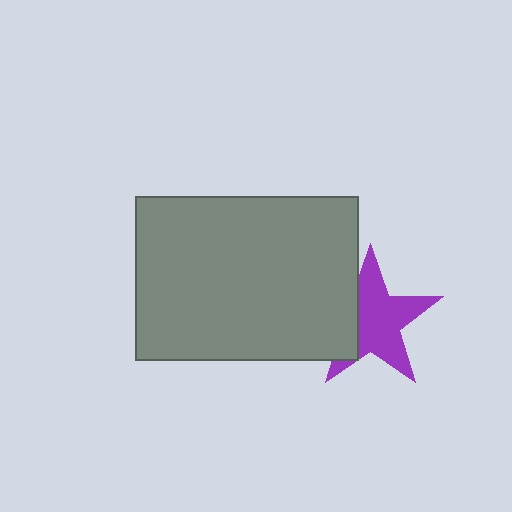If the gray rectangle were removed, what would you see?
You would see the complete purple star.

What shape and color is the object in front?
The object in front is a gray rectangle.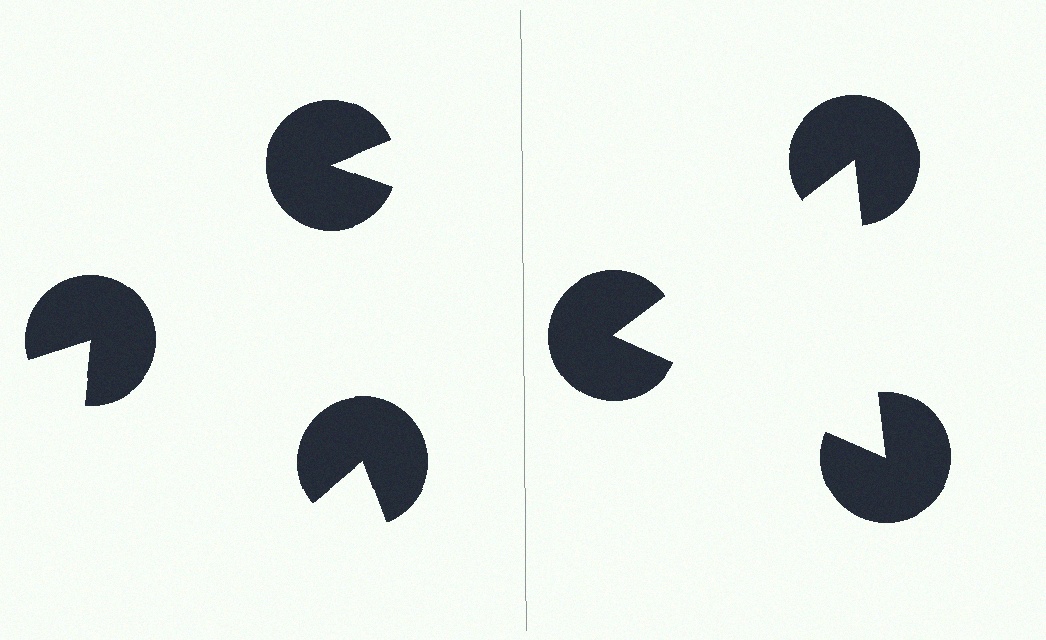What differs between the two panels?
The pac-man discs are positioned identically on both sides; only the wedge orientations differ. On the right they align to a triangle; on the left they are misaligned.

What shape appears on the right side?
An illusory triangle.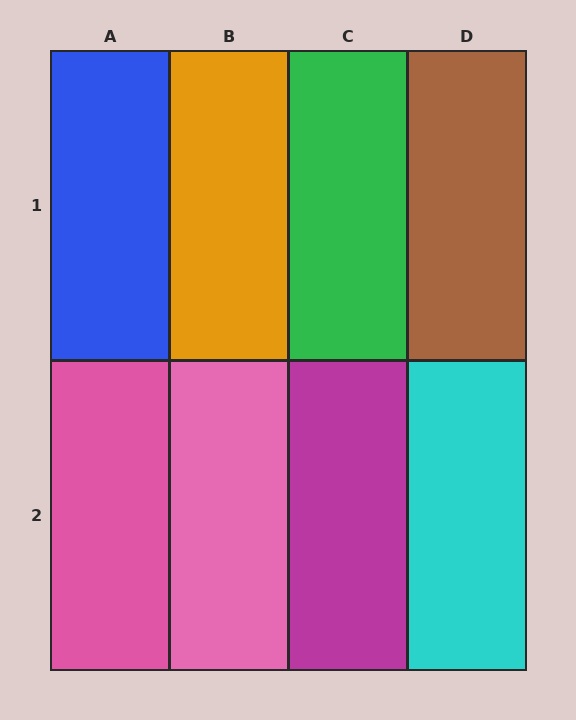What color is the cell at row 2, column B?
Pink.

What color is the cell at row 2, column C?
Magenta.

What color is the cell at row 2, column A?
Pink.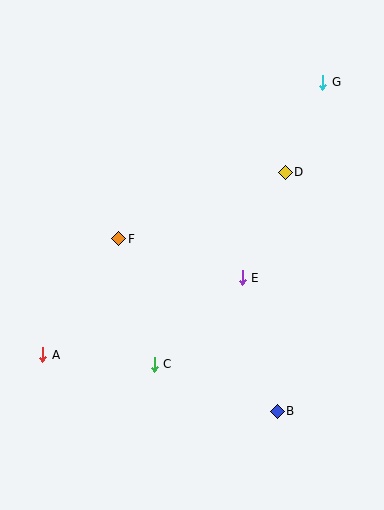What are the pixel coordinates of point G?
Point G is at (323, 82).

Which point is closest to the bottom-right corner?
Point B is closest to the bottom-right corner.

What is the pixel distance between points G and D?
The distance between G and D is 97 pixels.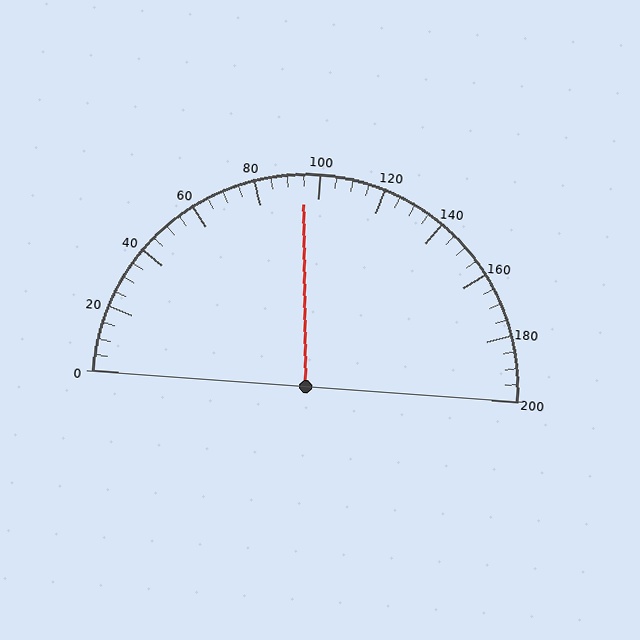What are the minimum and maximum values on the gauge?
The gauge ranges from 0 to 200.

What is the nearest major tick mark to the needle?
The nearest major tick mark is 100.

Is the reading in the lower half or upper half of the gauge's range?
The reading is in the lower half of the range (0 to 200).